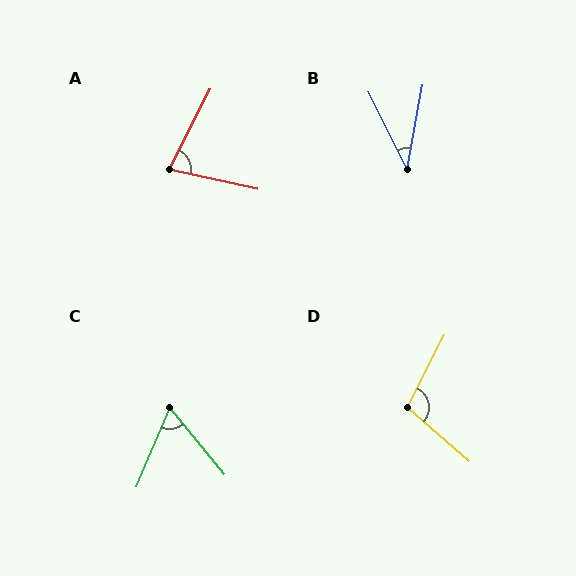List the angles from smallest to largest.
B (37°), C (62°), A (76°), D (104°).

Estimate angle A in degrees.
Approximately 76 degrees.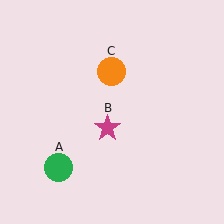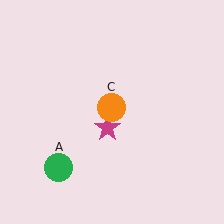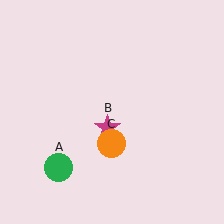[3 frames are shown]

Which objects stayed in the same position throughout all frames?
Green circle (object A) and magenta star (object B) remained stationary.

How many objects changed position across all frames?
1 object changed position: orange circle (object C).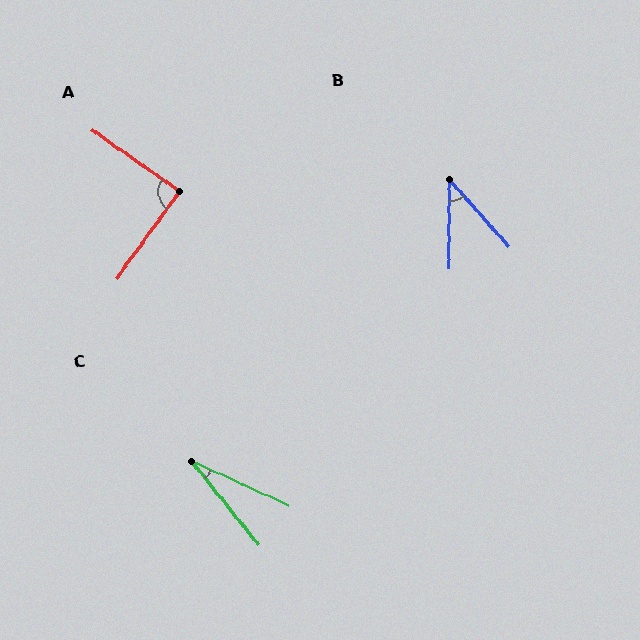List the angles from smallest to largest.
C (27°), B (42°), A (90°).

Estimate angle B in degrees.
Approximately 42 degrees.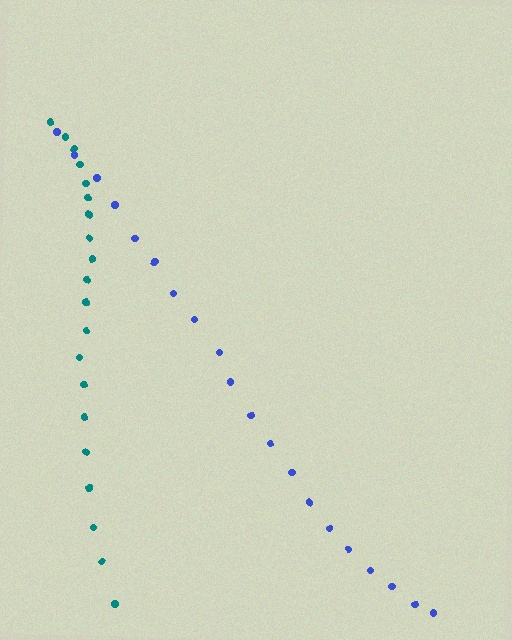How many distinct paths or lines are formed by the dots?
There are 2 distinct paths.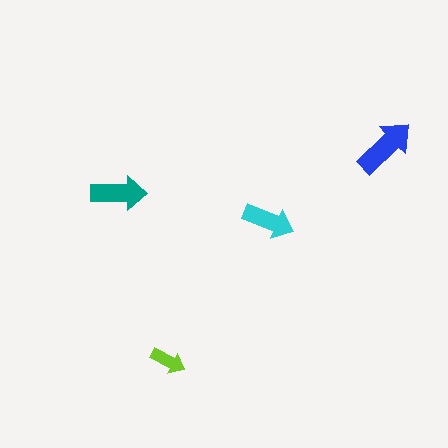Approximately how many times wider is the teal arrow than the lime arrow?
About 1.5 times wider.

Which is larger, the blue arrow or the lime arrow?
The blue one.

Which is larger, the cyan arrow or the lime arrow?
The cyan one.